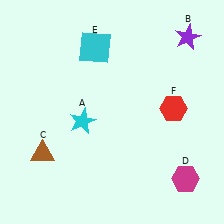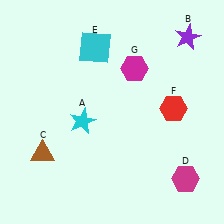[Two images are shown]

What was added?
A magenta hexagon (G) was added in Image 2.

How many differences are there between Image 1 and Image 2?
There is 1 difference between the two images.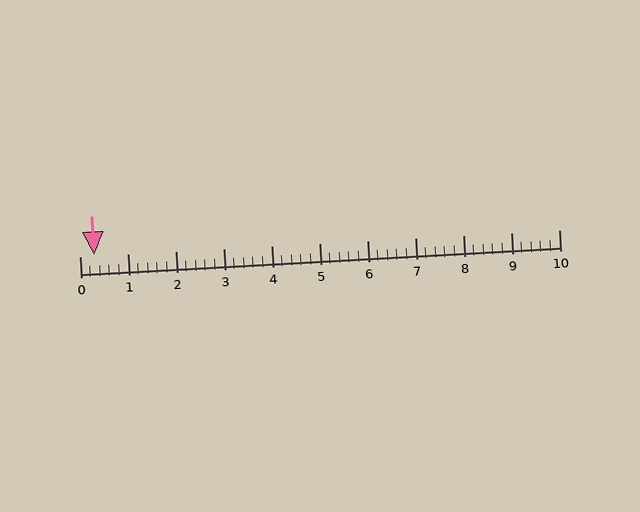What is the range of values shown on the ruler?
The ruler shows values from 0 to 10.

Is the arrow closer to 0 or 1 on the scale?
The arrow is closer to 0.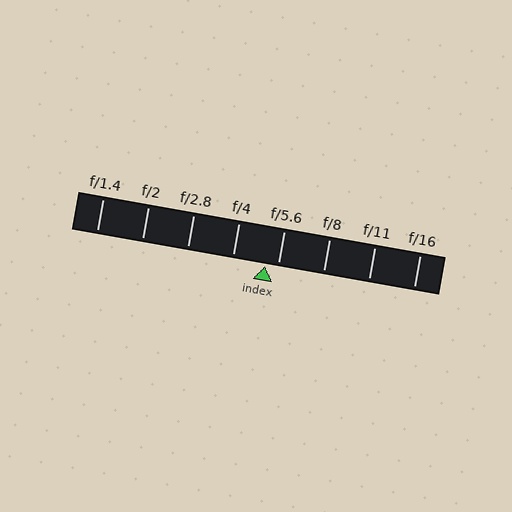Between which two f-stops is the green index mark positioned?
The index mark is between f/4 and f/5.6.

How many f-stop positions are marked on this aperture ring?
There are 8 f-stop positions marked.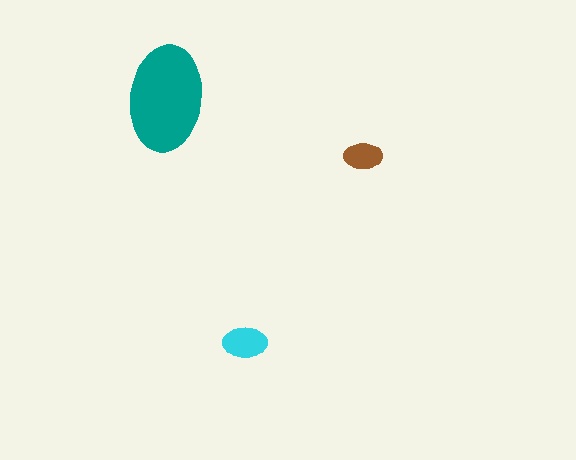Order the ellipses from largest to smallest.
the teal one, the cyan one, the brown one.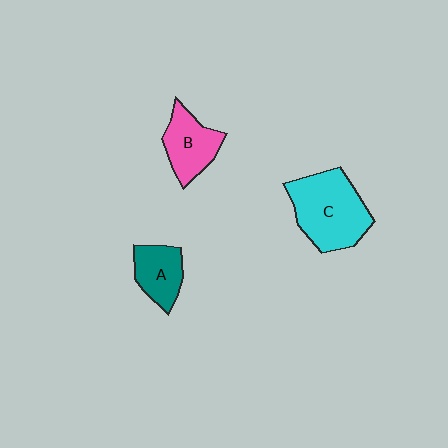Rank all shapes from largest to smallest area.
From largest to smallest: C (cyan), B (pink), A (teal).